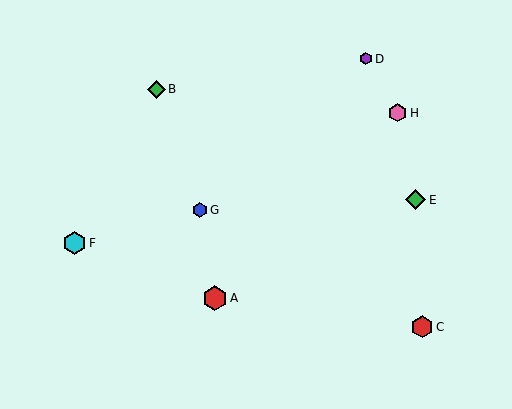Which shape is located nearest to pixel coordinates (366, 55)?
The purple hexagon (labeled D) at (366, 59) is nearest to that location.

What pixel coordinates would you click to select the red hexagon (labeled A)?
Click at (215, 298) to select the red hexagon A.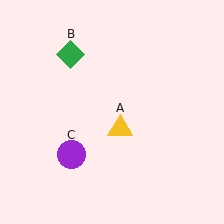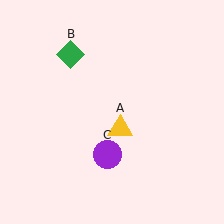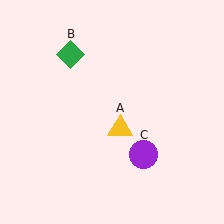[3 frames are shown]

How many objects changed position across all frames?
1 object changed position: purple circle (object C).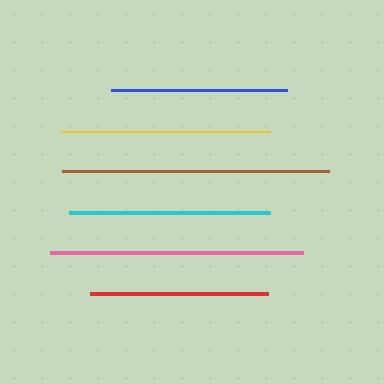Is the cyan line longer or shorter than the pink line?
The pink line is longer than the cyan line.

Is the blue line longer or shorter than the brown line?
The brown line is longer than the blue line.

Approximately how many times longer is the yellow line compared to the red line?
The yellow line is approximately 1.2 times the length of the red line.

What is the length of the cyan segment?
The cyan segment is approximately 201 pixels long.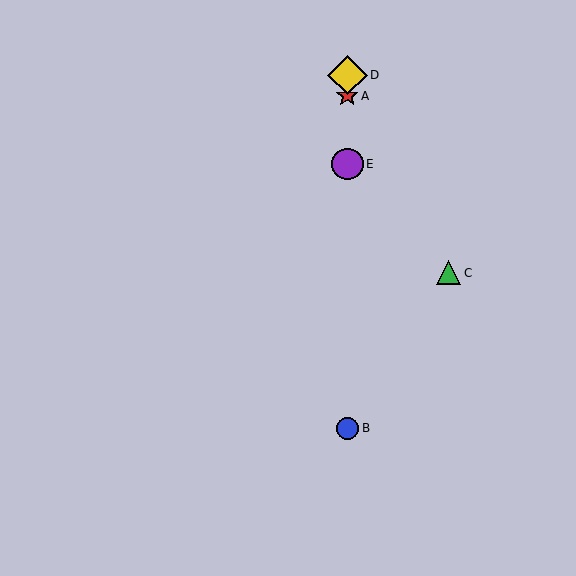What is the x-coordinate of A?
Object A is at x≈347.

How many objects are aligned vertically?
4 objects (A, B, D, E) are aligned vertically.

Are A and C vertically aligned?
No, A is at x≈347 and C is at x≈449.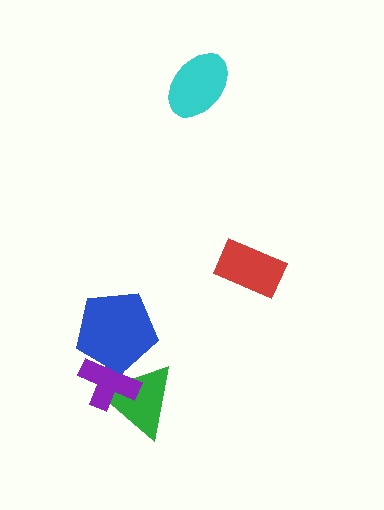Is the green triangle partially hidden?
Yes, it is partially covered by another shape.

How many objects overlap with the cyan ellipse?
0 objects overlap with the cyan ellipse.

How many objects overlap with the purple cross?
2 objects overlap with the purple cross.